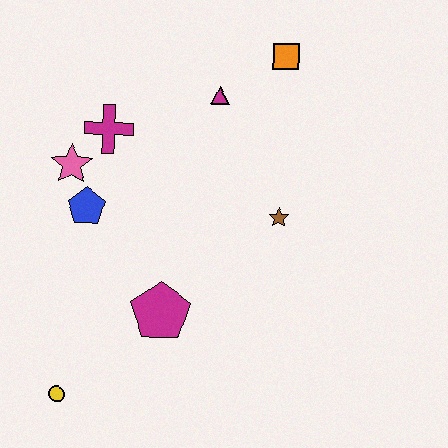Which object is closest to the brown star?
The magenta triangle is closest to the brown star.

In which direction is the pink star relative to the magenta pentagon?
The pink star is above the magenta pentagon.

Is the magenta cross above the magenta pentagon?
Yes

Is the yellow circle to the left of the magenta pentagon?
Yes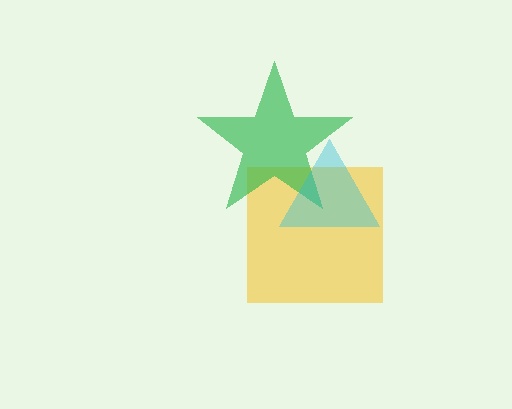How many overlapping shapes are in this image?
There are 3 overlapping shapes in the image.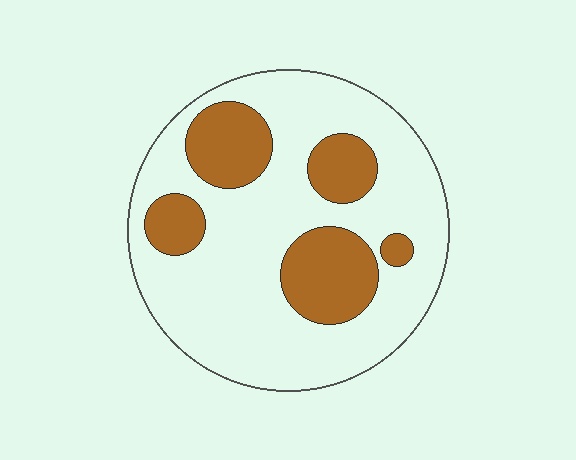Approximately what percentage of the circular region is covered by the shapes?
Approximately 25%.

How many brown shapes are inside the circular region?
5.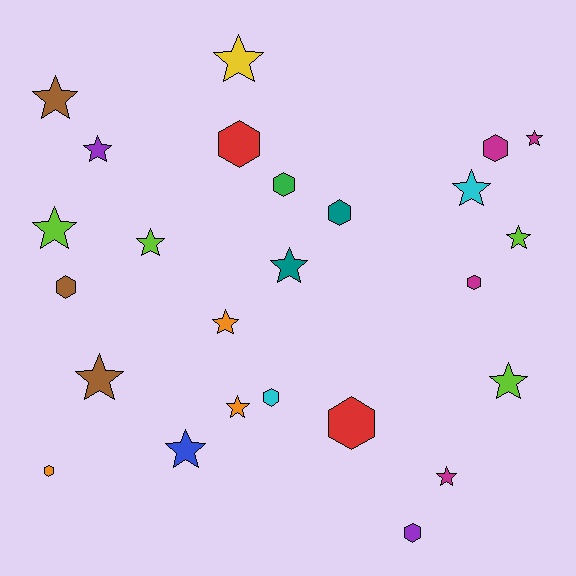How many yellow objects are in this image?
There is 1 yellow object.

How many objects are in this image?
There are 25 objects.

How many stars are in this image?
There are 15 stars.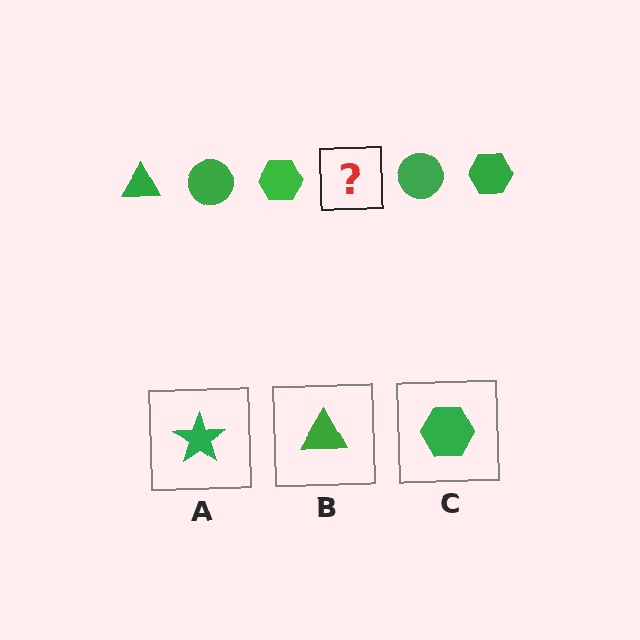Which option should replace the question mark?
Option B.